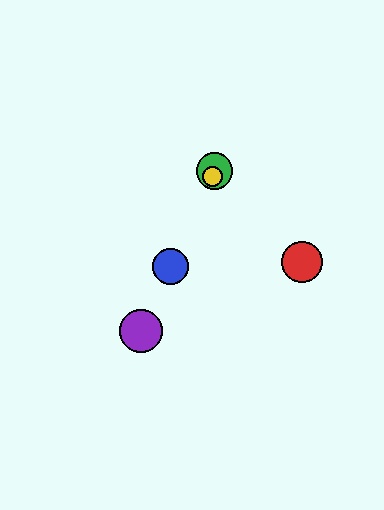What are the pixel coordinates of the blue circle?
The blue circle is at (170, 267).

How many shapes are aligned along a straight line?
4 shapes (the blue circle, the green circle, the yellow circle, the purple circle) are aligned along a straight line.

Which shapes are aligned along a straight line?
The blue circle, the green circle, the yellow circle, the purple circle are aligned along a straight line.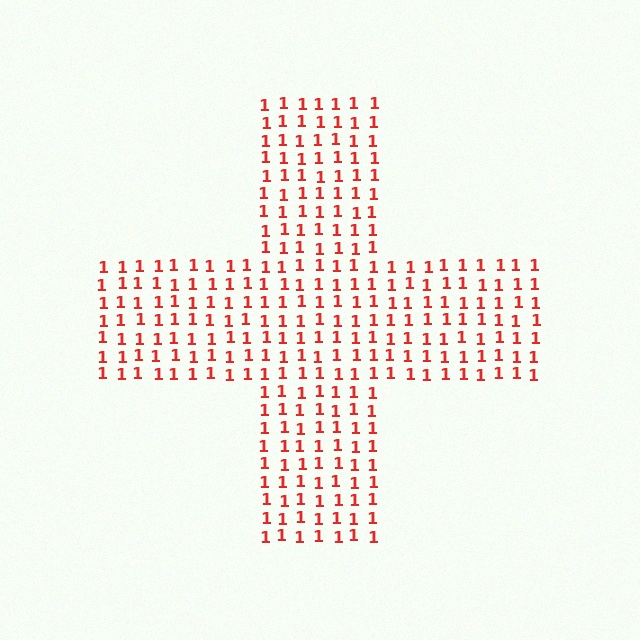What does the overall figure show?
The overall figure shows a cross.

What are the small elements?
The small elements are digit 1's.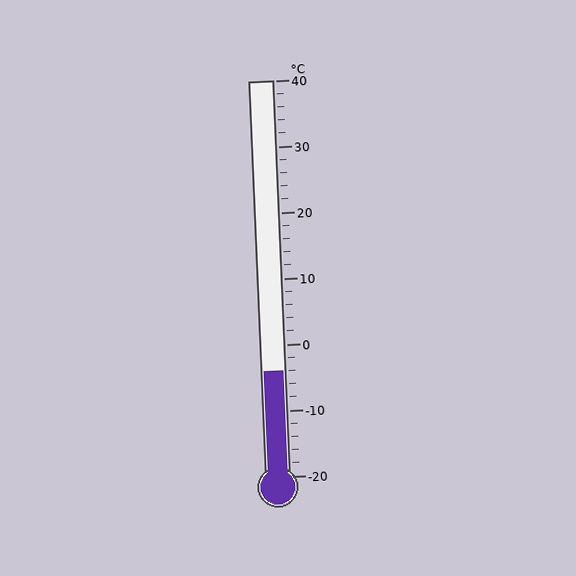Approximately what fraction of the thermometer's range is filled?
The thermometer is filled to approximately 25% of its range.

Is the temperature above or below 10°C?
The temperature is below 10°C.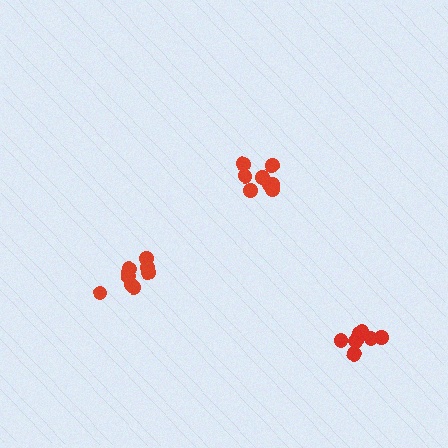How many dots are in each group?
Group 1: 8 dots, Group 2: 9 dots, Group 3: 8 dots (25 total).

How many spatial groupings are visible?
There are 3 spatial groupings.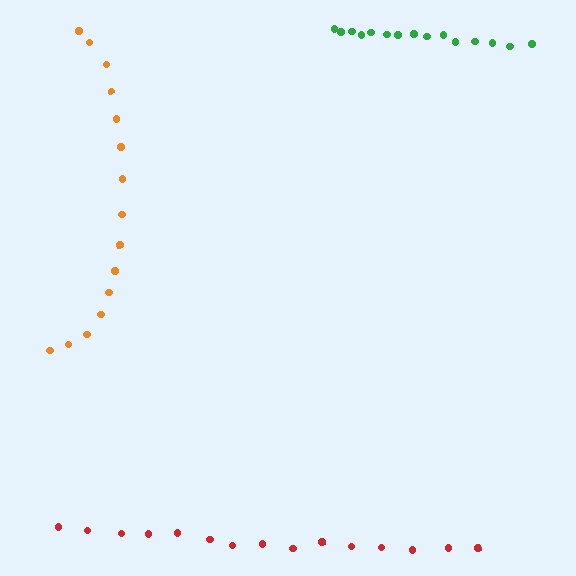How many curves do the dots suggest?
There are 3 distinct paths.